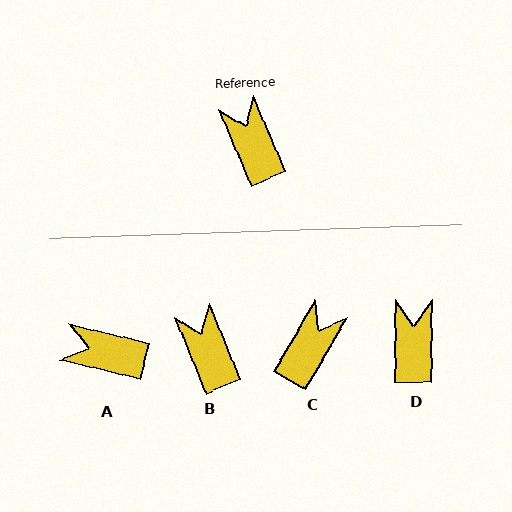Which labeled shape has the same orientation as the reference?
B.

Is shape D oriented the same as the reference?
No, it is off by about 23 degrees.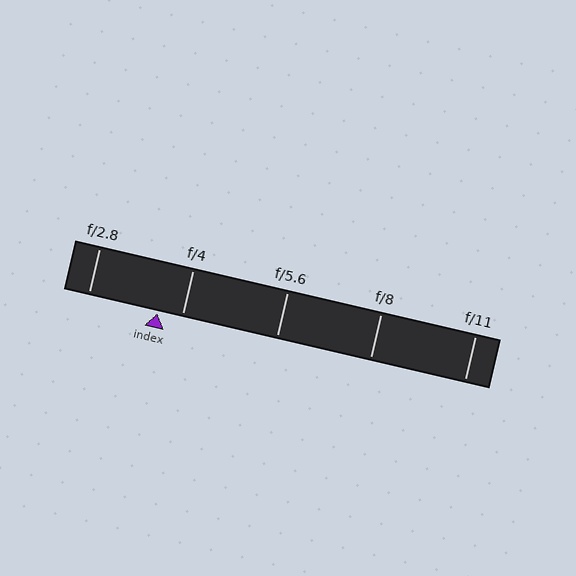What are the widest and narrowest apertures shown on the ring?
The widest aperture shown is f/2.8 and the narrowest is f/11.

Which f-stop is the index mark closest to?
The index mark is closest to f/4.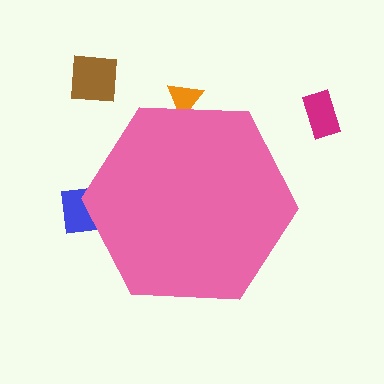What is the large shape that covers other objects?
A pink hexagon.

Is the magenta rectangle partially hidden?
No, the magenta rectangle is fully visible.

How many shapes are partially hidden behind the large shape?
2 shapes are partially hidden.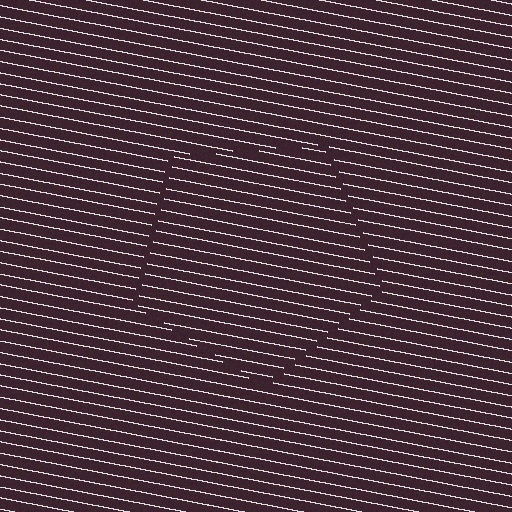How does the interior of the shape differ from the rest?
The interior of the shape contains the same grating, shifted by half a period — the contour is defined by the phase discontinuity where line-ends from the inner and outer gratings abut.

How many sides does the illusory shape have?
5 sides — the line-ends trace a pentagon.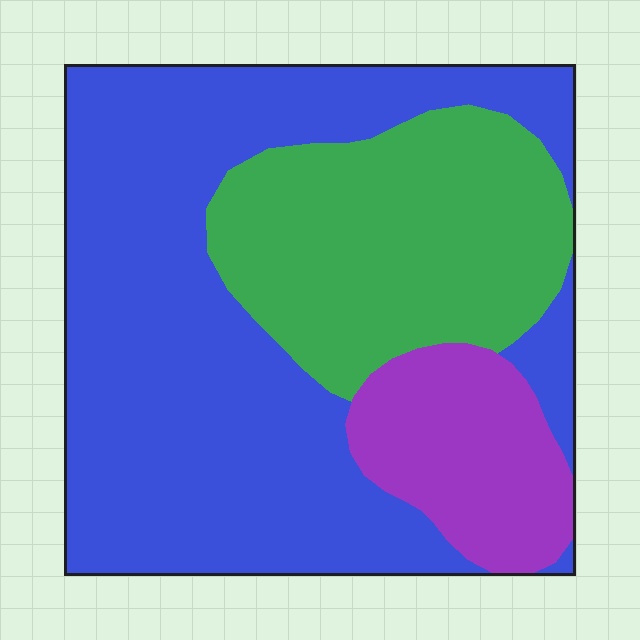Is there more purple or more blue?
Blue.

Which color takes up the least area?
Purple, at roughly 15%.